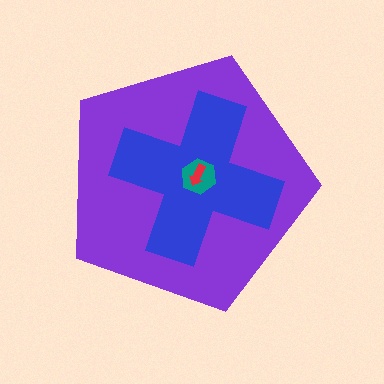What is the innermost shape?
The red arrow.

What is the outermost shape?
The purple pentagon.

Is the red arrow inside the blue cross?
Yes.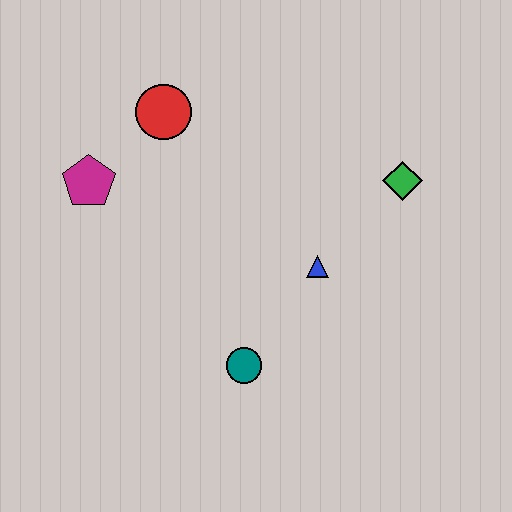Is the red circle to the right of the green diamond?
No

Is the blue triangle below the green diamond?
Yes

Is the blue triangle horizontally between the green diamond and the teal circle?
Yes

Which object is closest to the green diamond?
The blue triangle is closest to the green diamond.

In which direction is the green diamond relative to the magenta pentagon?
The green diamond is to the right of the magenta pentagon.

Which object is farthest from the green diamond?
The magenta pentagon is farthest from the green diamond.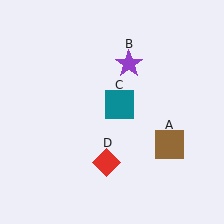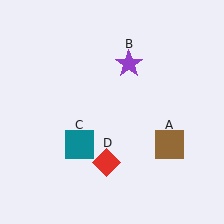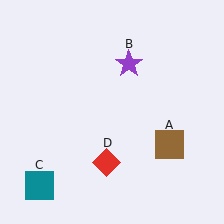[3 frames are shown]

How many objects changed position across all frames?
1 object changed position: teal square (object C).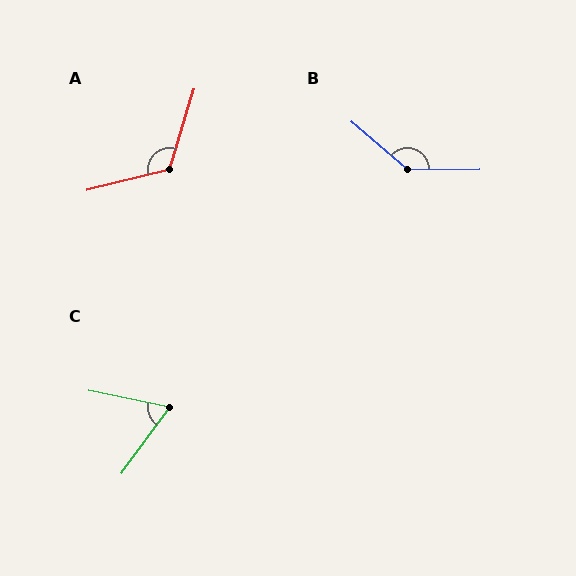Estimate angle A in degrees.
Approximately 121 degrees.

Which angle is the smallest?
C, at approximately 66 degrees.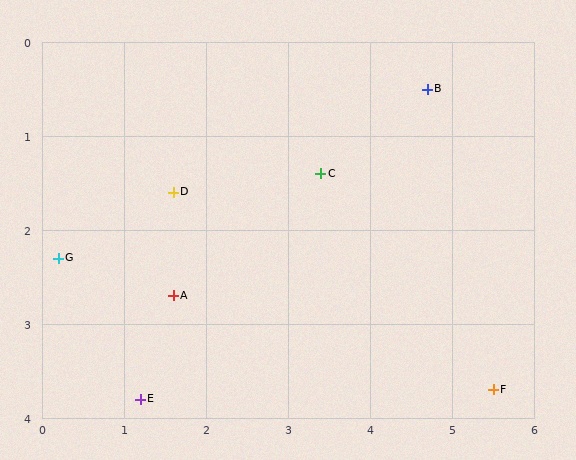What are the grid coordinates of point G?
Point G is at approximately (0.2, 2.3).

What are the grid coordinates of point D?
Point D is at approximately (1.6, 1.6).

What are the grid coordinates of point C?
Point C is at approximately (3.4, 1.4).